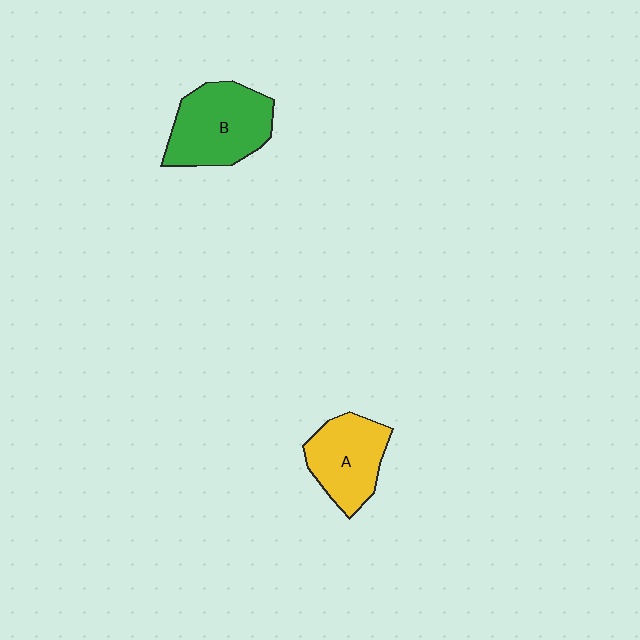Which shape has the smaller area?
Shape A (yellow).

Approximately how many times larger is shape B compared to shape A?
Approximately 1.2 times.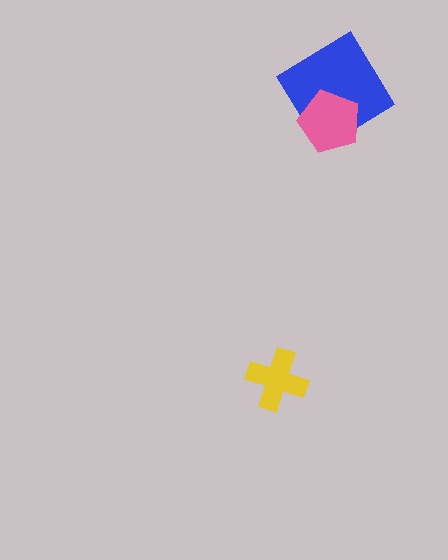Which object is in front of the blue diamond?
The pink pentagon is in front of the blue diamond.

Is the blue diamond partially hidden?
Yes, it is partially covered by another shape.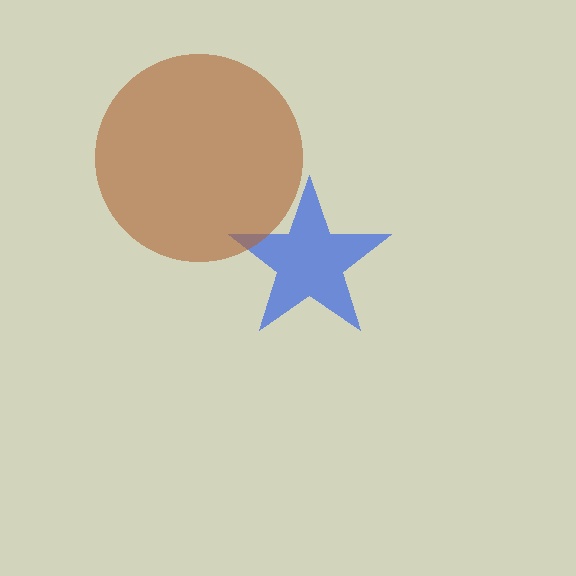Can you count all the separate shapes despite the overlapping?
Yes, there are 2 separate shapes.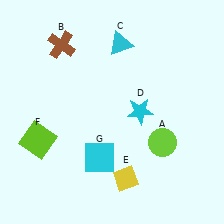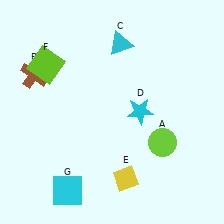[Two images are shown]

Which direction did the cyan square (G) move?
The cyan square (G) moved down.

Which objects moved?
The objects that moved are: the brown cross (B), the lime square (F), the cyan square (G).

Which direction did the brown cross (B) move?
The brown cross (B) moved down.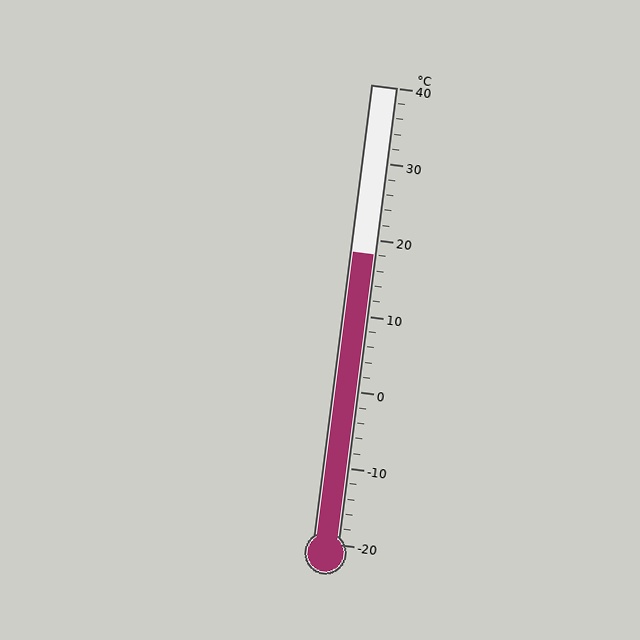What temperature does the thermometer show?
The thermometer shows approximately 18°C.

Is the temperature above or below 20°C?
The temperature is below 20°C.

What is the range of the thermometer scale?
The thermometer scale ranges from -20°C to 40°C.